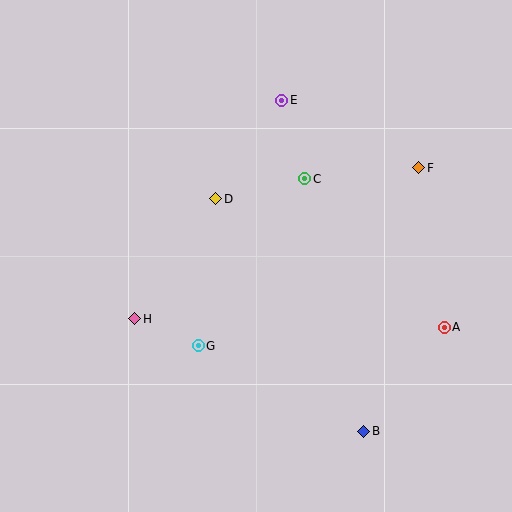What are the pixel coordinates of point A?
Point A is at (444, 327).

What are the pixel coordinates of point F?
Point F is at (419, 168).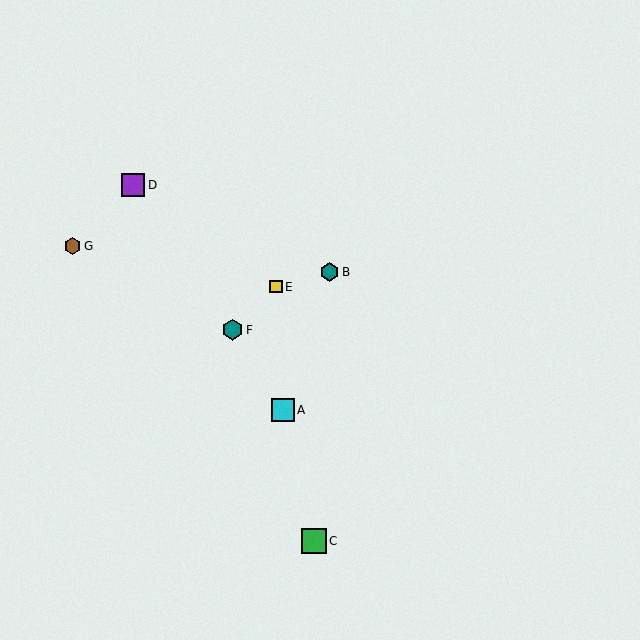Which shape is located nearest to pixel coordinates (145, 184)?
The purple square (labeled D) at (133, 185) is nearest to that location.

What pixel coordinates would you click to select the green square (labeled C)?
Click at (314, 541) to select the green square C.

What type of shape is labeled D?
Shape D is a purple square.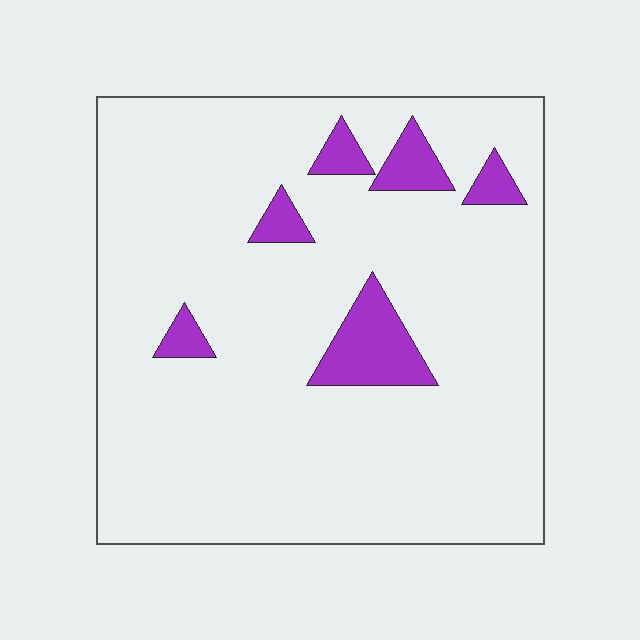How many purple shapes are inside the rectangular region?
6.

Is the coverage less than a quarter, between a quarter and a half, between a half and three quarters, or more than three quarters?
Less than a quarter.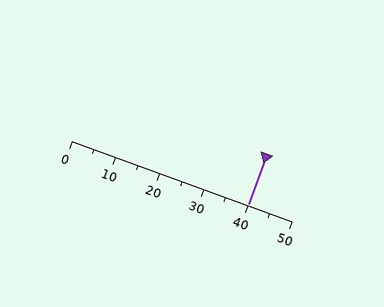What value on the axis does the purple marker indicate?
The marker indicates approximately 40.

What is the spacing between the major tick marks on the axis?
The major ticks are spaced 10 apart.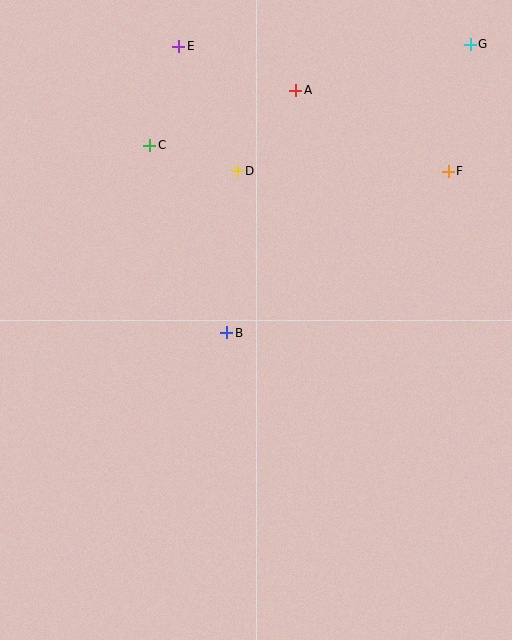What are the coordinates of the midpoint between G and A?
The midpoint between G and A is at (383, 67).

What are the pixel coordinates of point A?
Point A is at (296, 90).